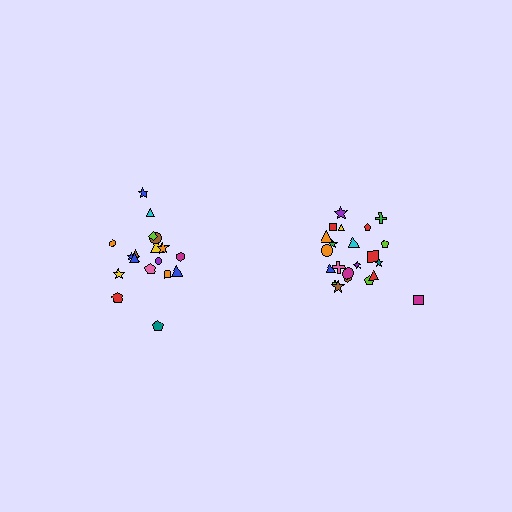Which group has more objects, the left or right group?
The right group.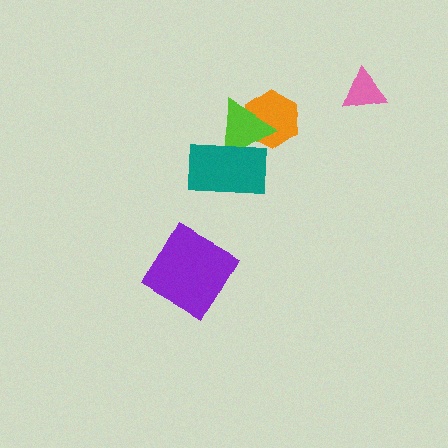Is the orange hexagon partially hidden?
Yes, it is partially covered by another shape.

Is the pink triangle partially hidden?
No, no other shape covers it.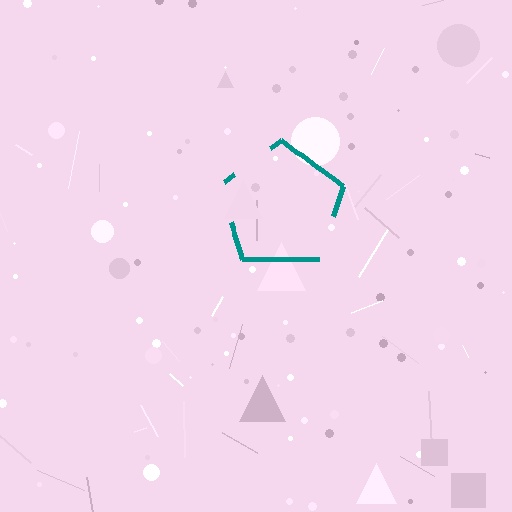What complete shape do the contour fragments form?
The contour fragments form a pentagon.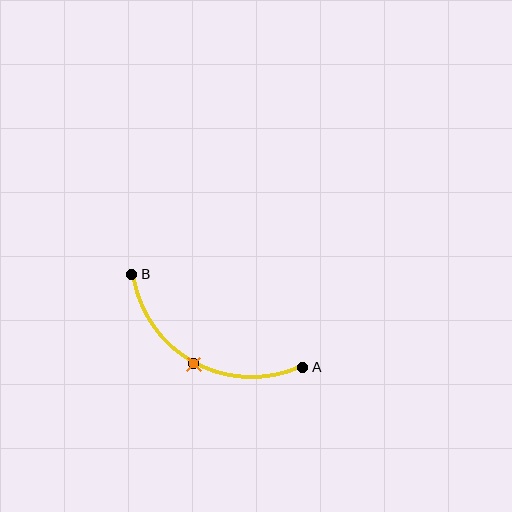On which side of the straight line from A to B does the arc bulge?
The arc bulges below the straight line connecting A and B.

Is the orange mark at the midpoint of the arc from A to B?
Yes. The orange mark lies on the arc at equal arc-length from both A and B — it is the arc midpoint.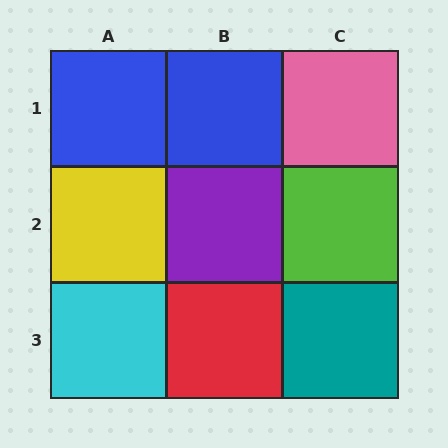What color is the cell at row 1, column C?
Pink.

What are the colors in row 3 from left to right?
Cyan, red, teal.